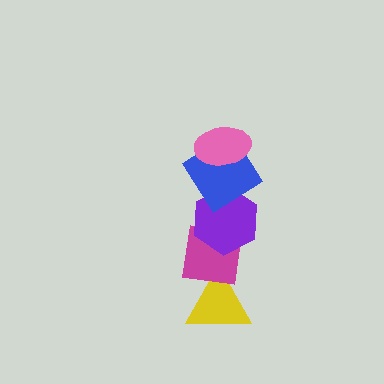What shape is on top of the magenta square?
The purple hexagon is on top of the magenta square.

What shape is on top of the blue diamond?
The pink ellipse is on top of the blue diamond.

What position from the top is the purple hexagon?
The purple hexagon is 3rd from the top.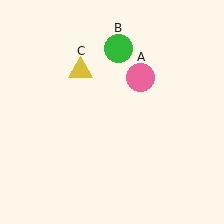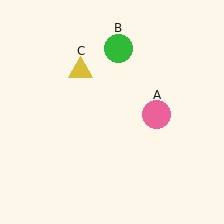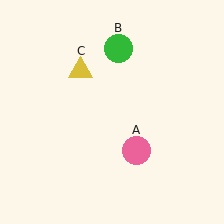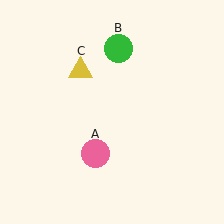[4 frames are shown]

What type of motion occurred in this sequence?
The pink circle (object A) rotated clockwise around the center of the scene.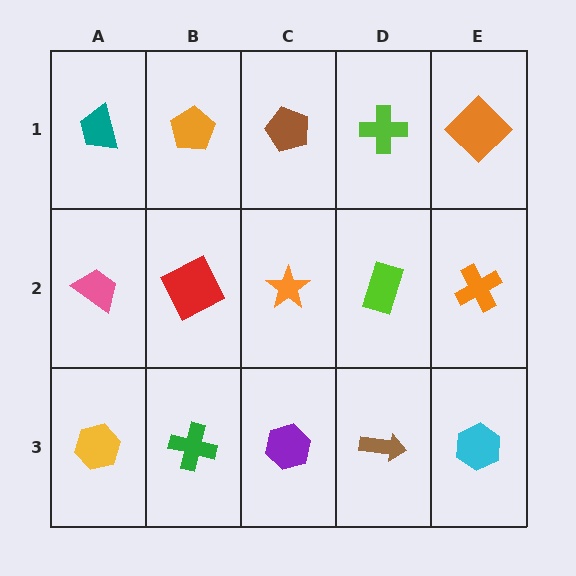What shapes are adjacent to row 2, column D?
A lime cross (row 1, column D), a brown arrow (row 3, column D), an orange star (row 2, column C), an orange cross (row 2, column E).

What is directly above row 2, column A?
A teal trapezoid.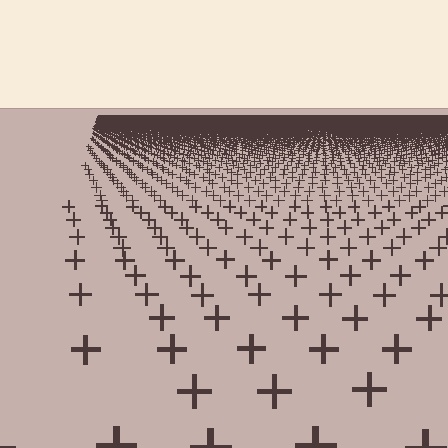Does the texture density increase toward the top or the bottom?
Density increases toward the top.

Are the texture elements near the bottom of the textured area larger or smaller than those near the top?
Larger. Near the bottom, elements are closer to the viewer and appear at a bigger on-screen size.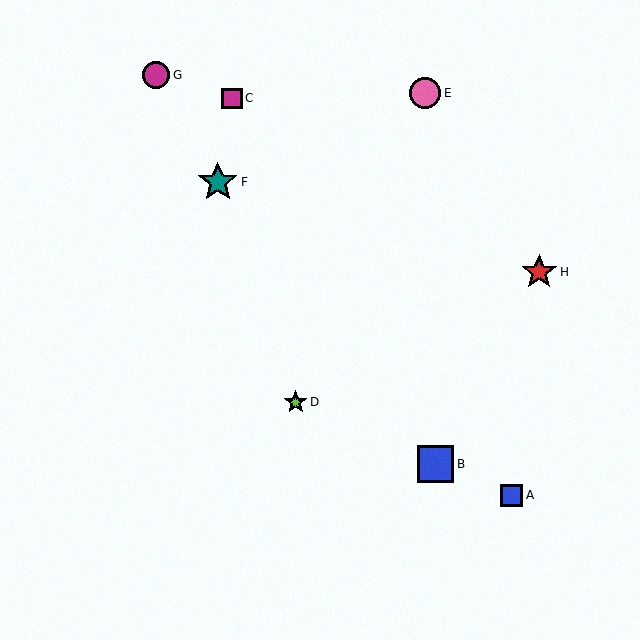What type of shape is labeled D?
Shape D is a lime star.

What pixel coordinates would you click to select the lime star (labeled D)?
Click at (296, 402) to select the lime star D.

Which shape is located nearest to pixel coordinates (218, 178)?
The teal star (labeled F) at (218, 182) is nearest to that location.